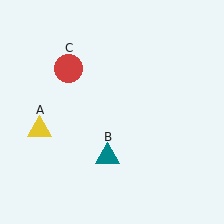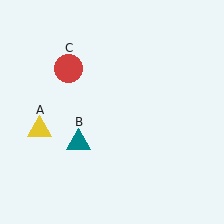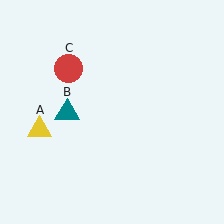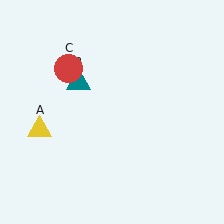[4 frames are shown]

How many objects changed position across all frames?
1 object changed position: teal triangle (object B).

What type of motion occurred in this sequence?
The teal triangle (object B) rotated clockwise around the center of the scene.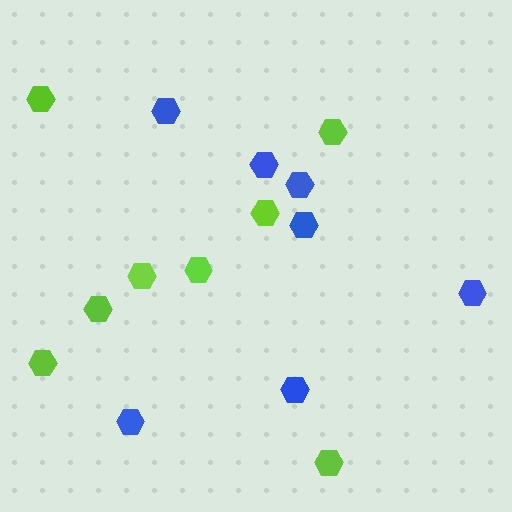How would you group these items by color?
There are 2 groups: one group of blue hexagons (7) and one group of lime hexagons (8).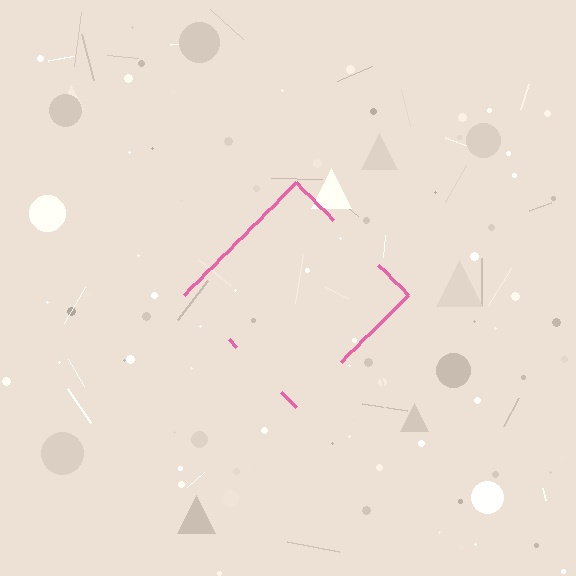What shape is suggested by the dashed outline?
The dashed outline suggests a diamond.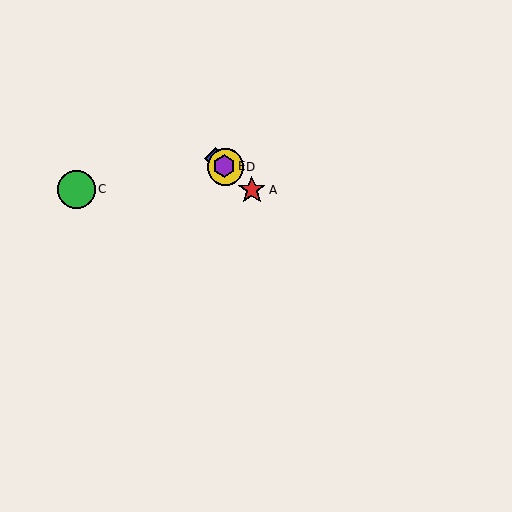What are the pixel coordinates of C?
Object C is at (76, 189).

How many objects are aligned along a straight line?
4 objects (A, B, D, E) are aligned along a straight line.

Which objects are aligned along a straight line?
Objects A, B, D, E are aligned along a straight line.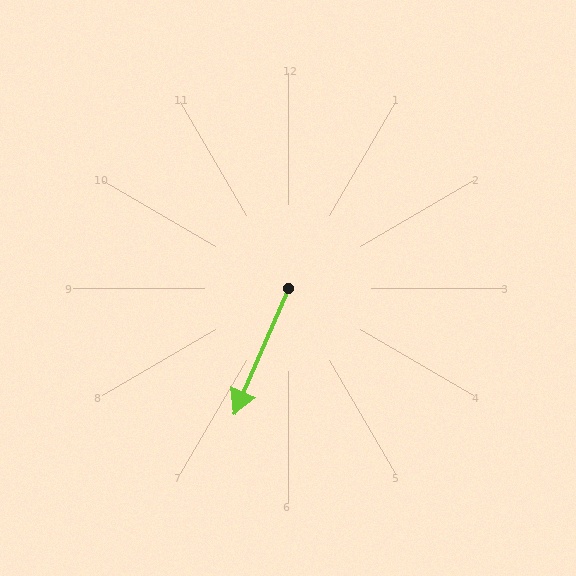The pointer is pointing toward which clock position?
Roughly 7 o'clock.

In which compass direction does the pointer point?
Southwest.